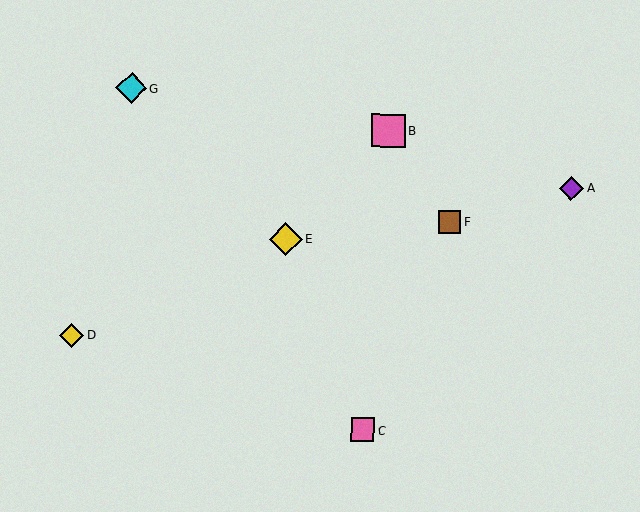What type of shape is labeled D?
Shape D is a yellow diamond.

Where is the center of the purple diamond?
The center of the purple diamond is at (571, 188).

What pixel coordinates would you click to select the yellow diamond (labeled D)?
Click at (72, 335) to select the yellow diamond D.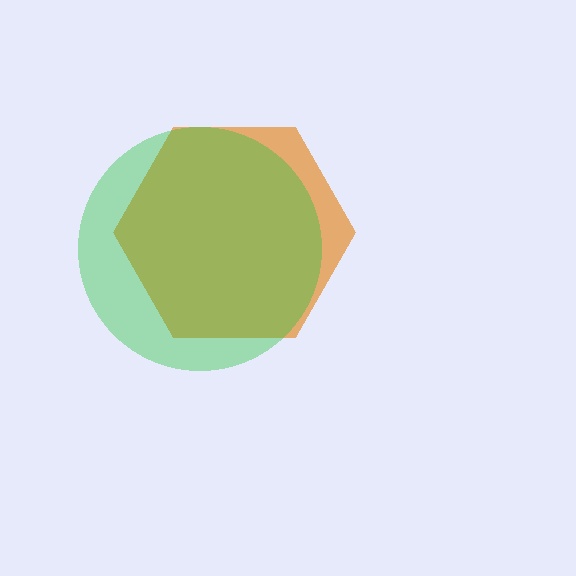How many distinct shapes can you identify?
There are 2 distinct shapes: an orange hexagon, a green circle.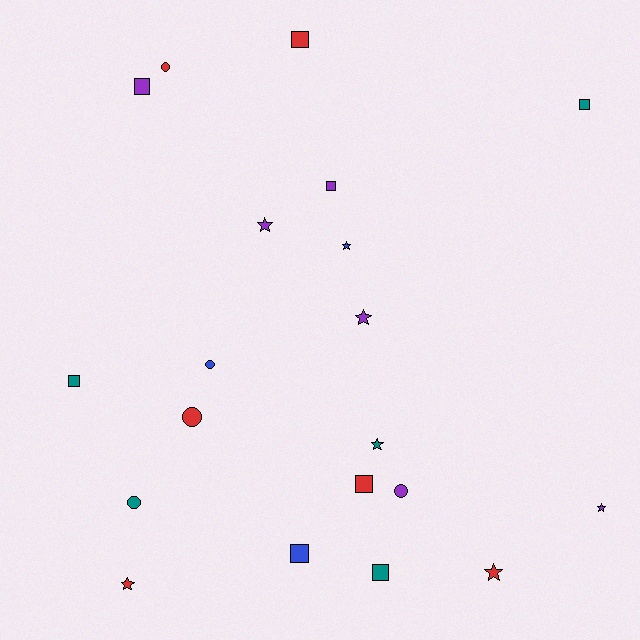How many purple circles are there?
There is 1 purple circle.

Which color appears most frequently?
Purple, with 6 objects.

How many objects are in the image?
There are 20 objects.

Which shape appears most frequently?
Square, with 8 objects.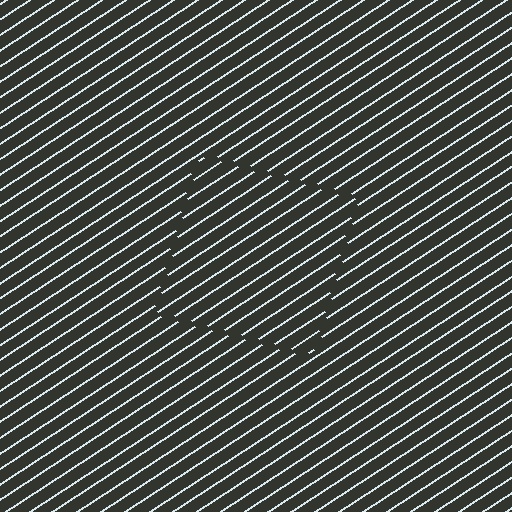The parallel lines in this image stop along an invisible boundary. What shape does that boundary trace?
An illusory square. The interior of the shape contains the same grating, shifted by half a period — the contour is defined by the phase discontinuity where line-ends from the inner and outer gratings abut.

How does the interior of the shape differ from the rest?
The interior of the shape contains the same grating, shifted by half a period — the contour is defined by the phase discontinuity where line-ends from the inner and outer gratings abut.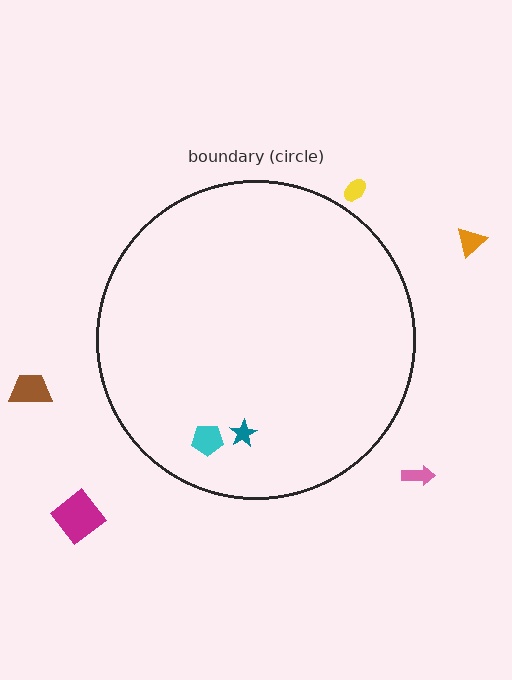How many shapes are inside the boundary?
2 inside, 5 outside.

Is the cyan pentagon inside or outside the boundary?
Inside.